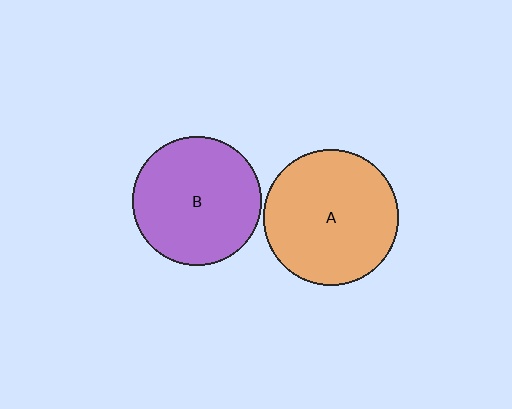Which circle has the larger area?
Circle A (orange).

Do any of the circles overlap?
No, none of the circles overlap.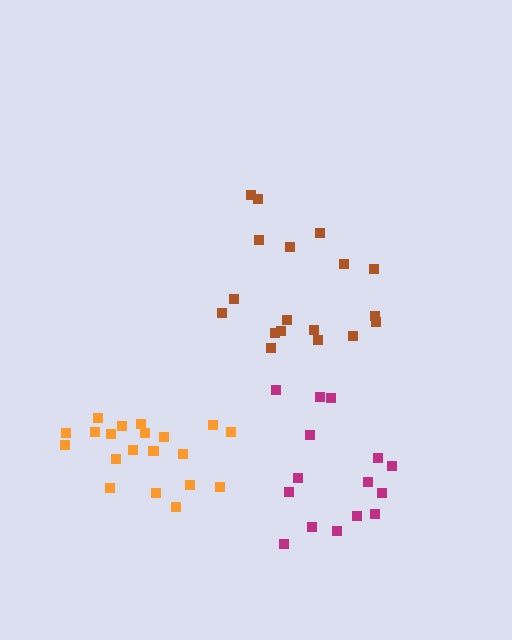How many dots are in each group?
Group 1: 20 dots, Group 2: 18 dots, Group 3: 15 dots (53 total).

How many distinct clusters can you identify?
There are 3 distinct clusters.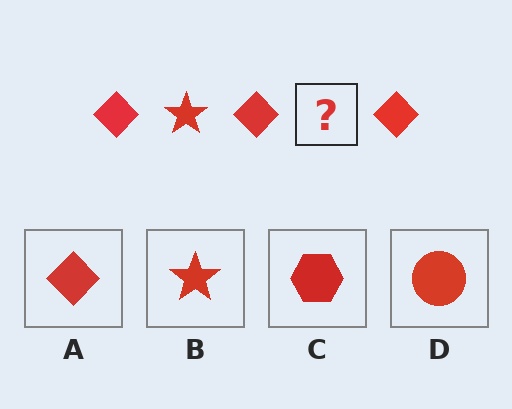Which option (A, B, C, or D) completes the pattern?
B.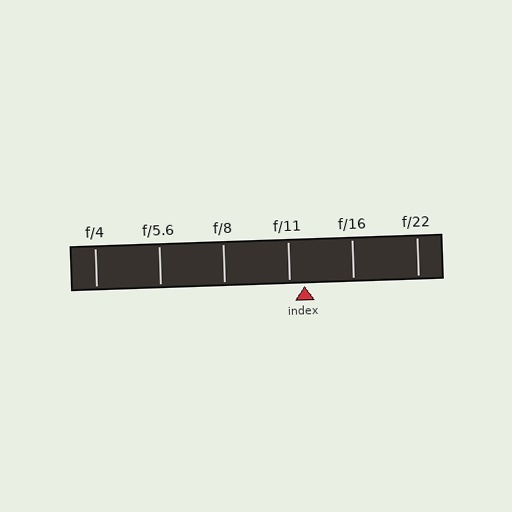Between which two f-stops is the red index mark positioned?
The index mark is between f/11 and f/16.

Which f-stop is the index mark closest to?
The index mark is closest to f/11.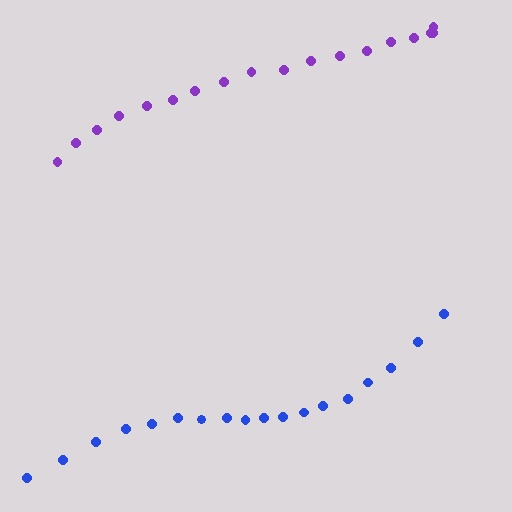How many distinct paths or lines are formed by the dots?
There are 2 distinct paths.